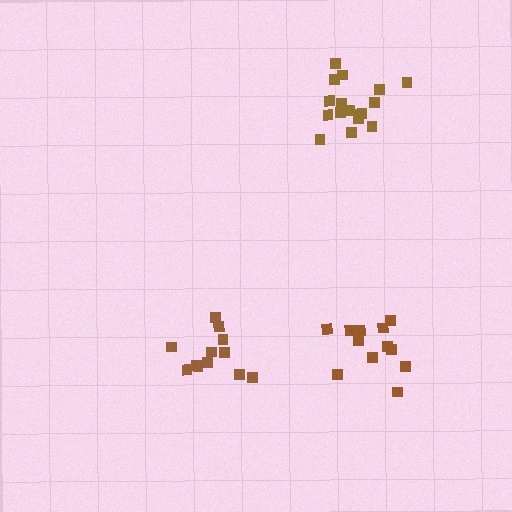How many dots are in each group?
Group 1: 12 dots, Group 2: 12 dots, Group 3: 17 dots (41 total).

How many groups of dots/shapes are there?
There are 3 groups.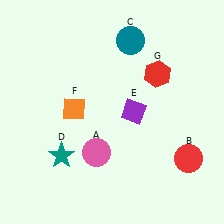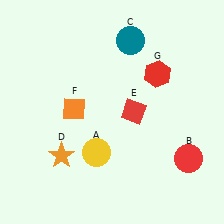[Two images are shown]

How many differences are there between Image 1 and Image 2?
There are 3 differences between the two images.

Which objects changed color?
A changed from pink to yellow. D changed from teal to orange. E changed from purple to red.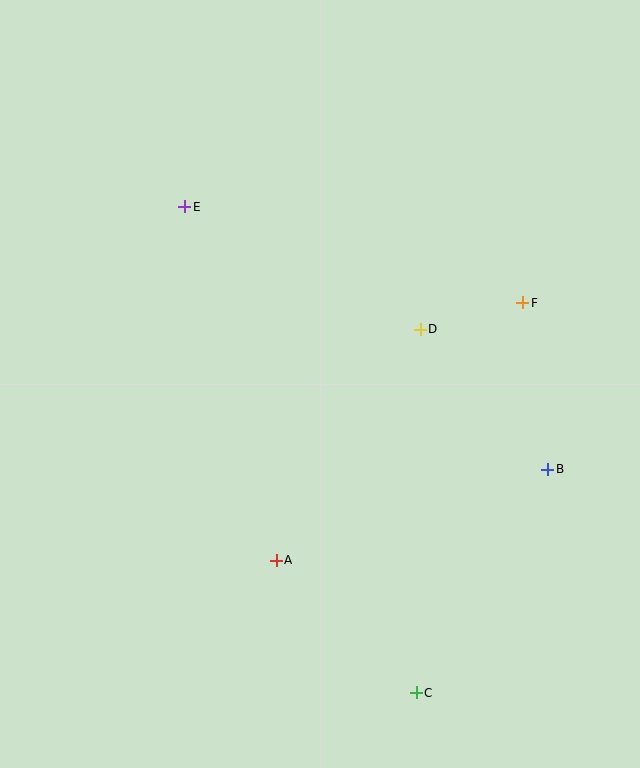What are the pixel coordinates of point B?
Point B is at (547, 469).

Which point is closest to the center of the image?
Point D at (420, 329) is closest to the center.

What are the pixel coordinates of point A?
Point A is at (276, 560).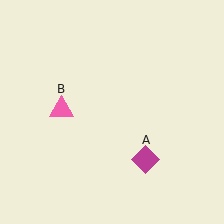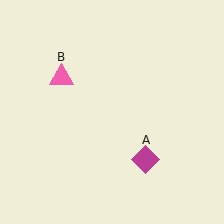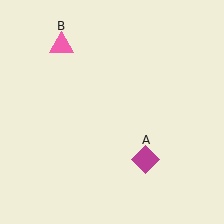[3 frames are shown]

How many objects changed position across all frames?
1 object changed position: pink triangle (object B).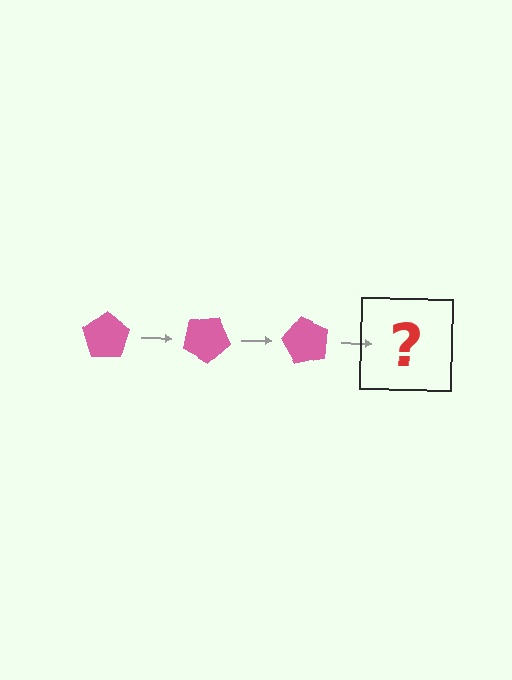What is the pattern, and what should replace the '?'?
The pattern is that the pentagon rotates 30 degrees each step. The '?' should be a pink pentagon rotated 90 degrees.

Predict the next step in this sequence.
The next step is a pink pentagon rotated 90 degrees.